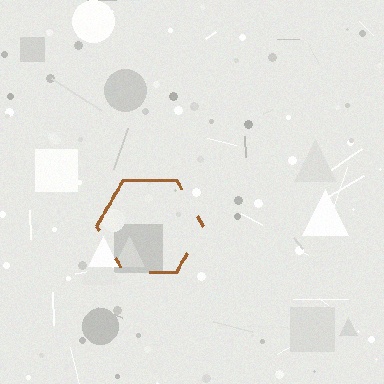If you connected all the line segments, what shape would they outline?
They would outline a hexagon.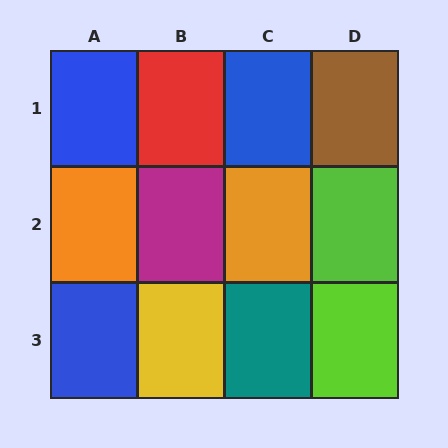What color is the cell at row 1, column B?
Red.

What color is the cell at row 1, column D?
Brown.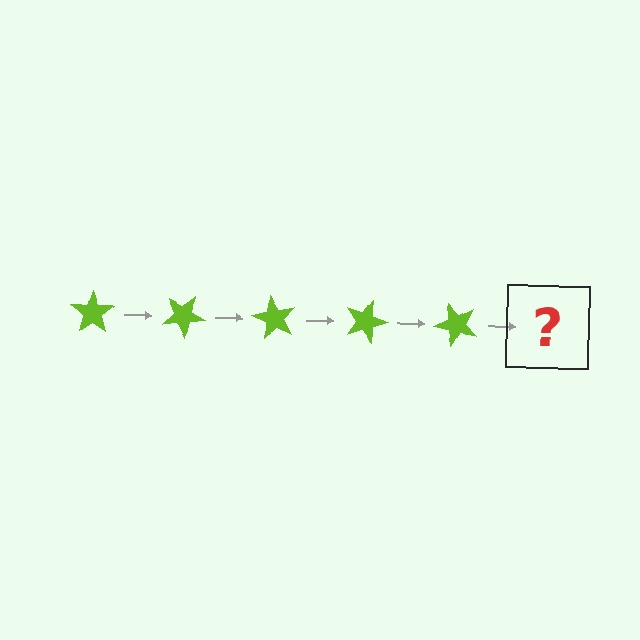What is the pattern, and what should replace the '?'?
The pattern is that the star rotates 30 degrees each step. The '?' should be a lime star rotated 150 degrees.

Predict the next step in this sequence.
The next step is a lime star rotated 150 degrees.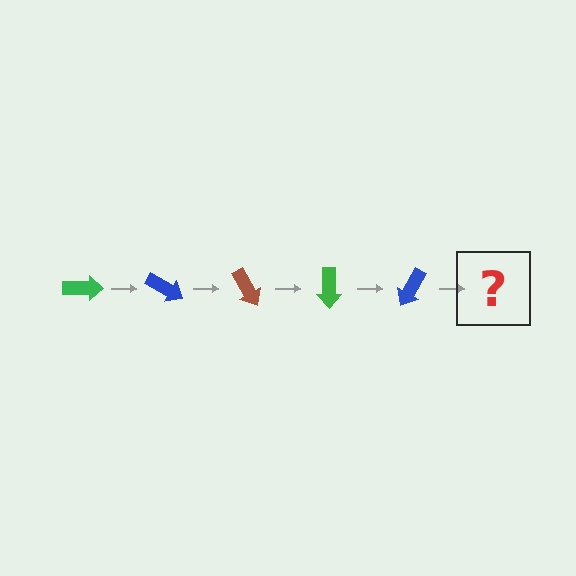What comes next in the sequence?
The next element should be a brown arrow, rotated 150 degrees from the start.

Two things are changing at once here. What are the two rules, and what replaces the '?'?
The two rules are that it rotates 30 degrees each step and the color cycles through green, blue, and brown. The '?' should be a brown arrow, rotated 150 degrees from the start.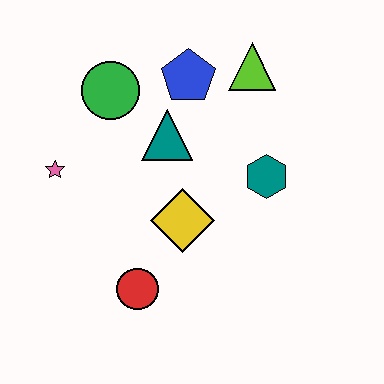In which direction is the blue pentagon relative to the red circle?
The blue pentagon is above the red circle.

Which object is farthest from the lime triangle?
The red circle is farthest from the lime triangle.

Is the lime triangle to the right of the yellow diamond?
Yes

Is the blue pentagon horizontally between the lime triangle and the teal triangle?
Yes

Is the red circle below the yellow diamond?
Yes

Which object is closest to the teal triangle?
The blue pentagon is closest to the teal triangle.